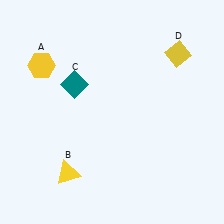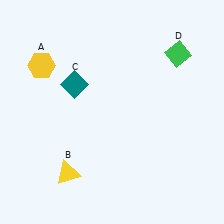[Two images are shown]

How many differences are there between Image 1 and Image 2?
There is 1 difference between the two images.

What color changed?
The diamond (D) changed from yellow in Image 1 to green in Image 2.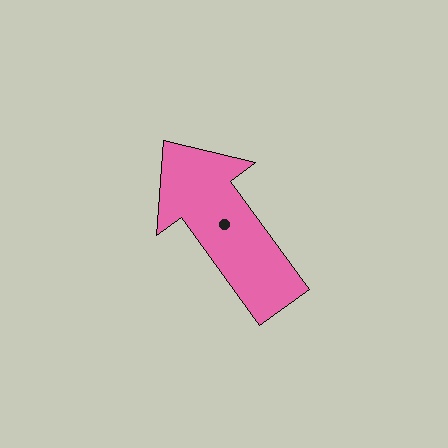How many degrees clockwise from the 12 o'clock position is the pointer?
Approximately 324 degrees.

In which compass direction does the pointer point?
Northwest.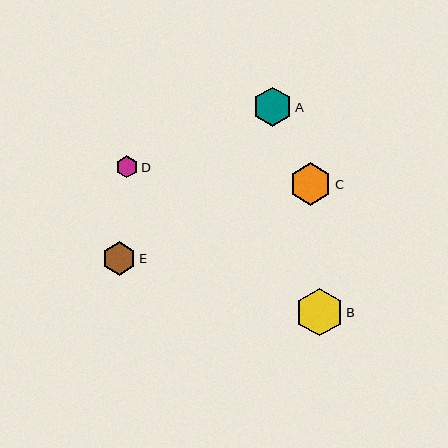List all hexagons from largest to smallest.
From largest to smallest: B, C, A, E, D.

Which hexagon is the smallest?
Hexagon D is the smallest with a size of approximately 22 pixels.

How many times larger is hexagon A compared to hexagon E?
Hexagon A is approximately 1.2 times the size of hexagon E.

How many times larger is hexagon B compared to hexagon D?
Hexagon B is approximately 2.2 times the size of hexagon D.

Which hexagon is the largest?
Hexagon B is the largest with a size of approximately 48 pixels.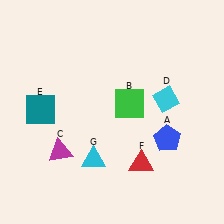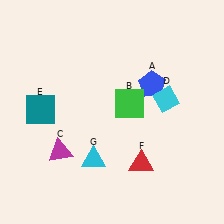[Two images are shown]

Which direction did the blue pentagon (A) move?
The blue pentagon (A) moved up.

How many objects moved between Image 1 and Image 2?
1 object moved between the two images.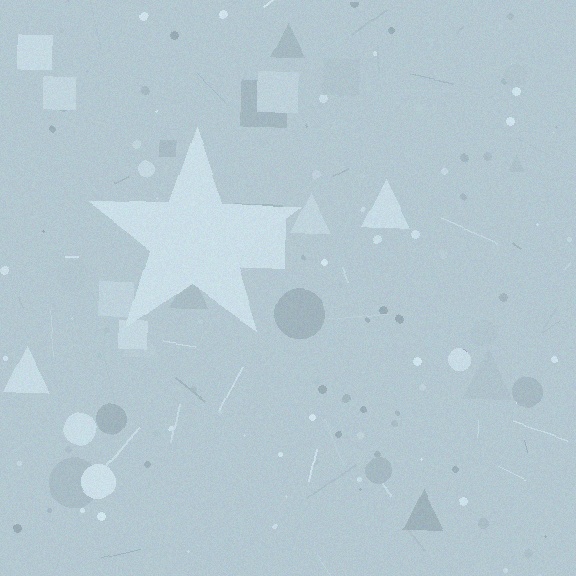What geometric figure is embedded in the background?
A star is embedded in the background.